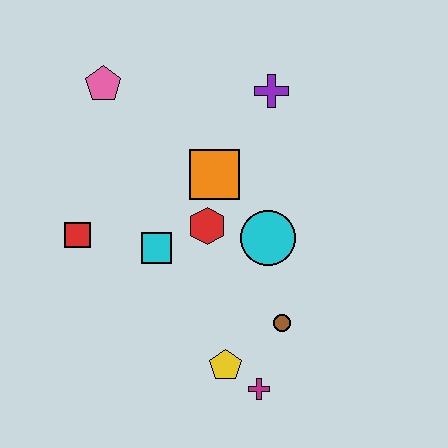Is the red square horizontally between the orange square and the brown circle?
No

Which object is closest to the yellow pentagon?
The magenta cross is closest to the yellow pentagon.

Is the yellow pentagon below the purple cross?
Yes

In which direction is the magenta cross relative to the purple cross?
The magenta cross is below the purple cross.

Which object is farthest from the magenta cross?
The pink pentagon is farthest from the magenta cross.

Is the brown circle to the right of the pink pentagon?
Yes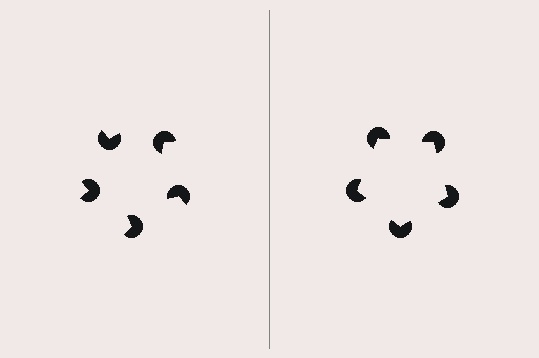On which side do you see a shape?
An illusory pentagon appears on the right side. On the left side the wedge cuts are rotated, so no coherent shape forms.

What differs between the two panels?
The pac-man discs are positioned identically on both sides; only the wedge orientations differ. On the right they align to a pentagon; on the left they are misaligned.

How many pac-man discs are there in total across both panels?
10 — 5 on each side.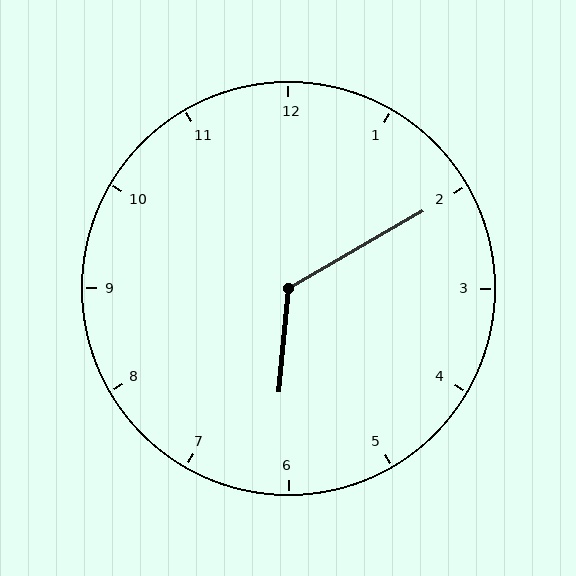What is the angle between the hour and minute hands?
Approximately 125 degrees.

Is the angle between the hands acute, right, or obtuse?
It is obtuse.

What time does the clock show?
6:10.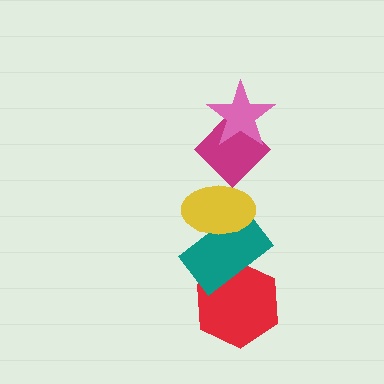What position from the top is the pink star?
The pink star is 1st from the top.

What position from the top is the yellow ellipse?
The yellow ellipse is 3rd from the top.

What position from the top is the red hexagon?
The red hexagon is 5th from the top.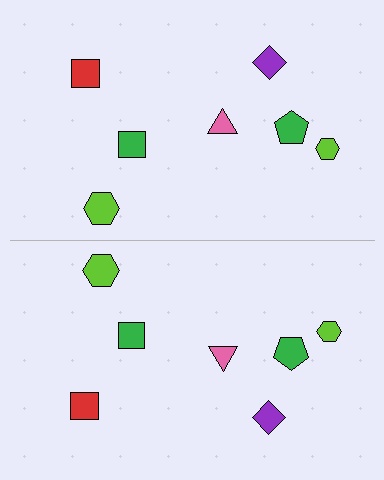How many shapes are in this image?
There are 14 shapes in this image.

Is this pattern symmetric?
Yes, this pattern has bilateral (reflection) symmetry.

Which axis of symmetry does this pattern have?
The pattern has a horizontal axis of symmetry running through the center of the image.